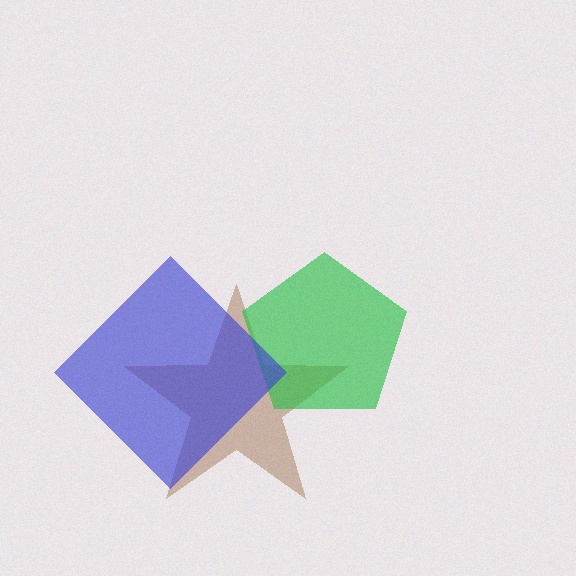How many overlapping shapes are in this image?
There are 3 overlapping shapes in the image.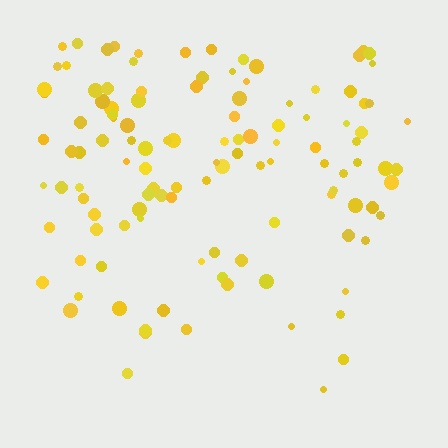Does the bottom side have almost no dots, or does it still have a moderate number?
Still a moderate number, just noticeably fewer than the top.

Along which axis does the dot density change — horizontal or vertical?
Vertical.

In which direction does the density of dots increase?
From bottom to top, with the top side densest.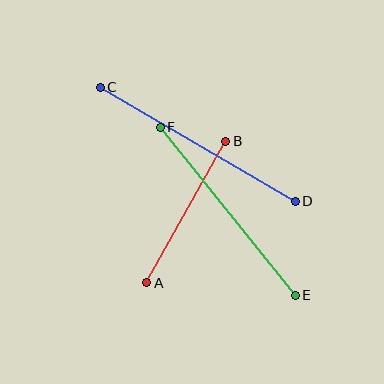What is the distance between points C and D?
The distance is approximately 226 pixels.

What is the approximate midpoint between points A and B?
The midpoint is at approximately (186, 212) pixels.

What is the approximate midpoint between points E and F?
The midpoint is at approximately (228, 211) pixels.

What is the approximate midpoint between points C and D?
The midpoint is at approximately (198, 144) pixels.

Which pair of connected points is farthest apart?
Points C and D are farthest apart.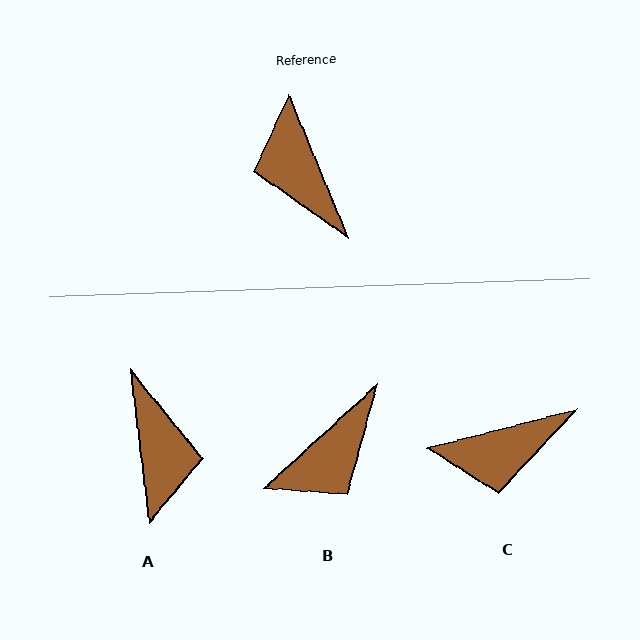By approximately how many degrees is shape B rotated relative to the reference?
Approximately 110 degrees counter-clockwise.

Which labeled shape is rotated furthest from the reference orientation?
A, about 164 degrees away.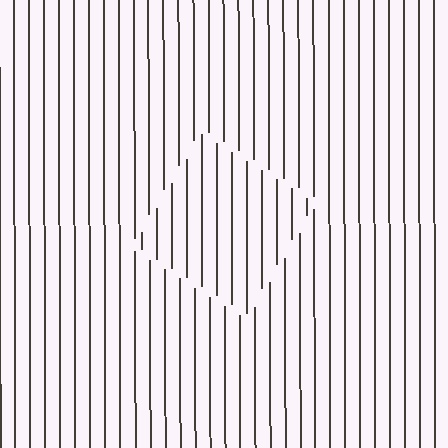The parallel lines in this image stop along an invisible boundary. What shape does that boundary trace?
An illusory square. The interior of the shape contains the same grating, shifted by half a period — the contour is defined by the phase discontinuity where line-ends from the inner and outer gratings abut.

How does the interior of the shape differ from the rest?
The interior of the shape contains the same grating, shifted by half a period — the contour is defined by the phase discontinuity where line-ends from the inner and outer gratings abut.